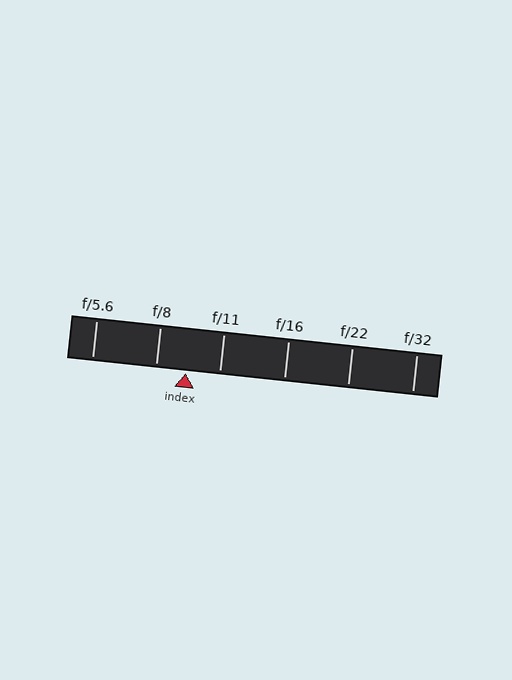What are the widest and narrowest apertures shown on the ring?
The widest aperture shown is f/5.6 and the narrowest is f/32.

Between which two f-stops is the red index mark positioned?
The index mark is between f/8 and f/11.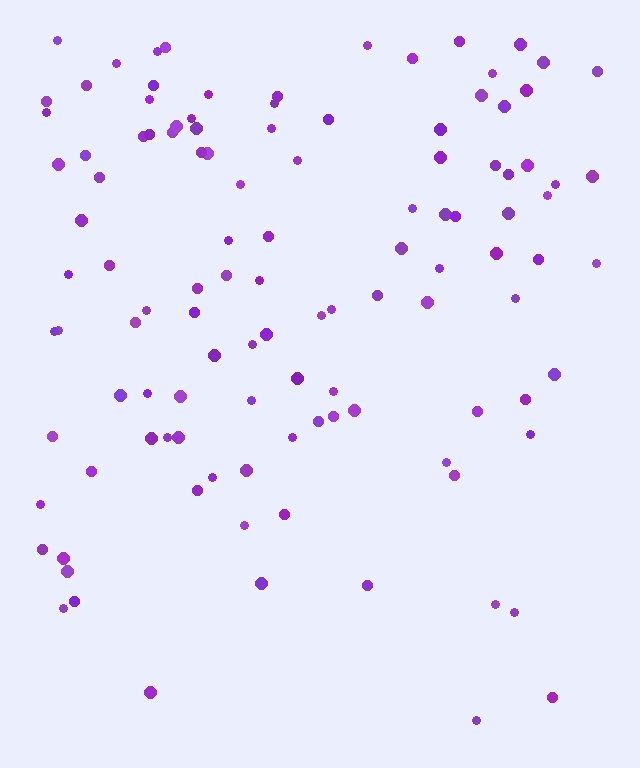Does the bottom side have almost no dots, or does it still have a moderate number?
Still a moderate number, just noticeably fewer than the top.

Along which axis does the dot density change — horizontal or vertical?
Vertical.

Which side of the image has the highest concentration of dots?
The top.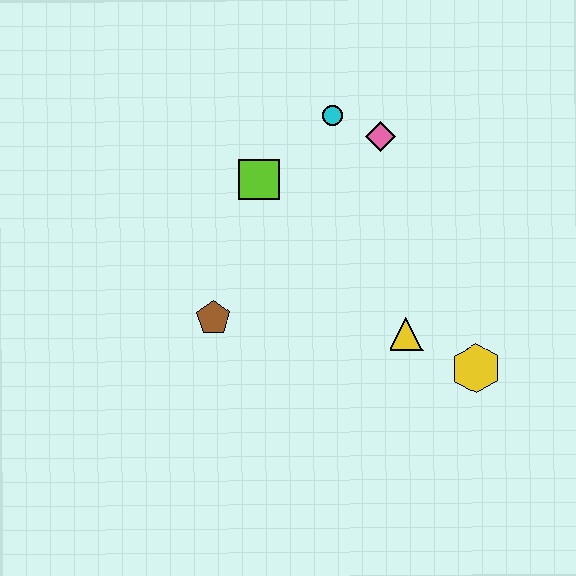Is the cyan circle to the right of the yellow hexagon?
No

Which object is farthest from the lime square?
The yellow hexagon is farthest from the lime square.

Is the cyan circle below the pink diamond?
No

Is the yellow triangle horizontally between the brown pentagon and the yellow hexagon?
Yes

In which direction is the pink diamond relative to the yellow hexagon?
The pink diamond is above the yellow hexagon.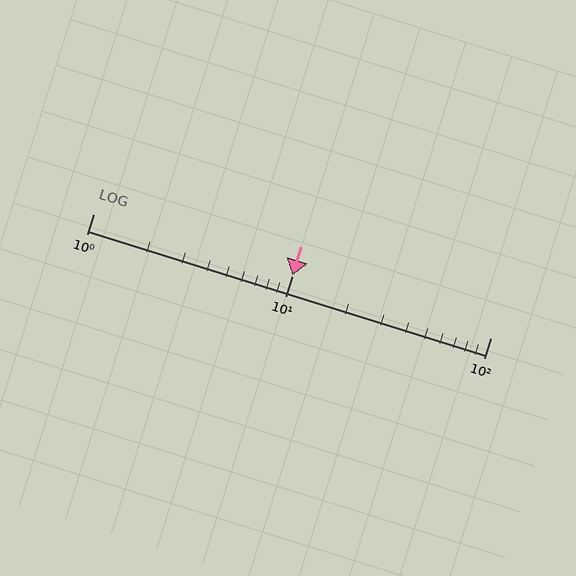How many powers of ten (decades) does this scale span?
The scale spans 2 decades, from 1 to 100.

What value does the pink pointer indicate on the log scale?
The pointer indicates approximately 10.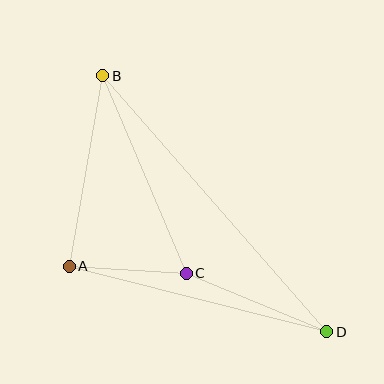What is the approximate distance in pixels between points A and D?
The distance between A and D is approximately 266 pixels.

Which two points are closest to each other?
Points A and C are closest to each other.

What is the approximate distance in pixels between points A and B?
The distance between A and B is approximately 194 pixels.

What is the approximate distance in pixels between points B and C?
The distance between B and C is approximately 215 pixels.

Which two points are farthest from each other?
Points B and D are farthest from each other.